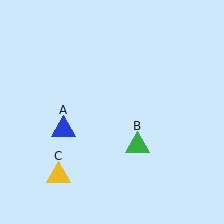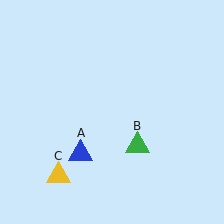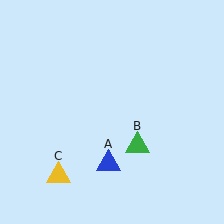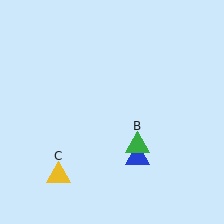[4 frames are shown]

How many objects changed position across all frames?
1 object changed position: blue triangle (object A).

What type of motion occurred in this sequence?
The blue triangle (object A) rotated counterclockwise around the center of the scene.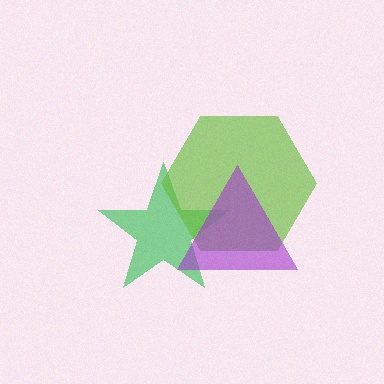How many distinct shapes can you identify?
There are 3 distinct shapes: a green star, a lime hexagon, a purple triangle.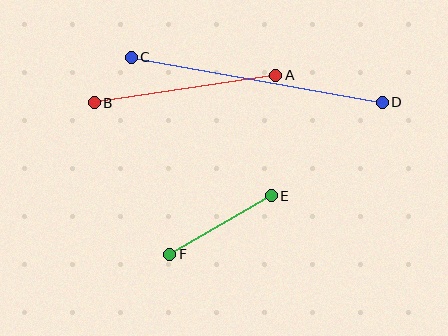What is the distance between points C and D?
The distance is approximately 255 pixels.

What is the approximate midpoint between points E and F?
The midpoint is at approximately (221, 225) pixels.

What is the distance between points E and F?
The distance is approximately 117 pixels.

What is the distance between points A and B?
The distance is approximately 183 pixels.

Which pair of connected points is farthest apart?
Points C and D are farthest apart.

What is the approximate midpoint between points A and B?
The midpoint is at approximately (185, 89) pixels.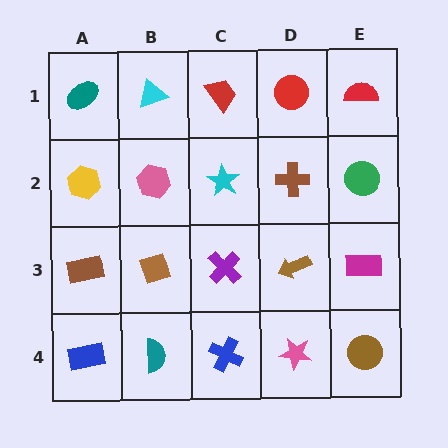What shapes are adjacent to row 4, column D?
A brown arrow (row 3, column D), a blue cross (row 4, column C), a brown circle (row 4, column E).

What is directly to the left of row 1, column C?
A cyan triangle.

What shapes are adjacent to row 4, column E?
A magenta rectangle (row 3, column E), a pink star (row 4, column D).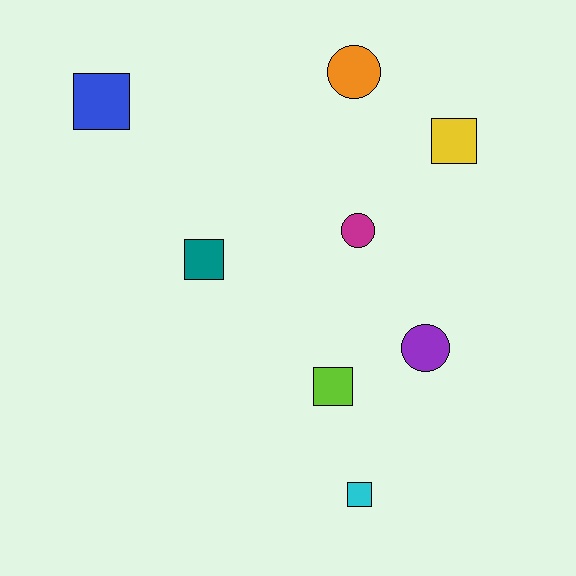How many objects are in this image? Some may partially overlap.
There are 8 objects.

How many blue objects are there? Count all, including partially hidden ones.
There is 1 blue object.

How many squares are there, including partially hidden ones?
There are 5 squares.